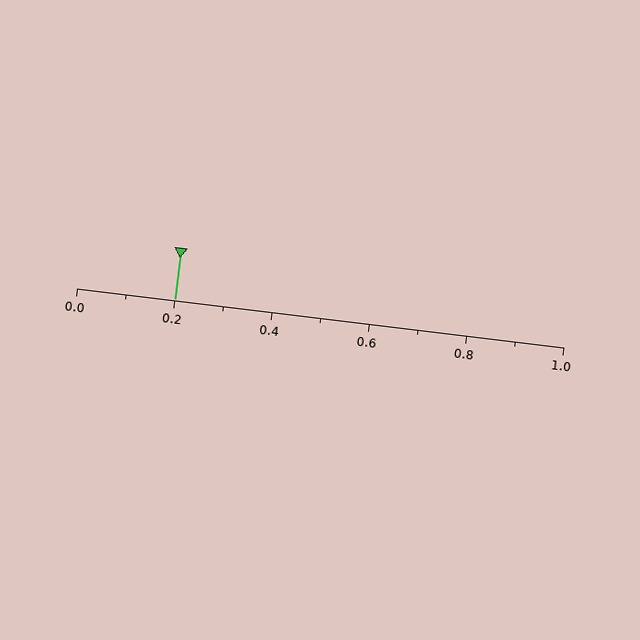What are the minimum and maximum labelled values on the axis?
The axis runs from 0.0 to 1.0.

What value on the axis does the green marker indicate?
The marker indicates approximately 0.2.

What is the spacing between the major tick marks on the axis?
The major ticks are spaced 0.2 apart.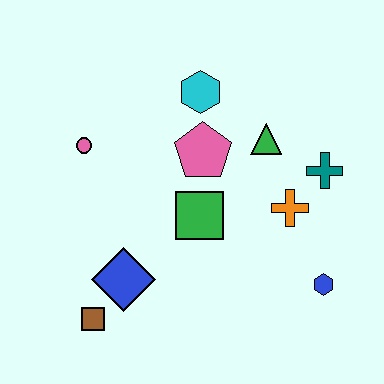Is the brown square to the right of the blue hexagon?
No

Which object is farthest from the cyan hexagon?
The brown square is farthest from the cyan hexagon.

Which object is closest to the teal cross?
The orange cross is closest to the teal cross.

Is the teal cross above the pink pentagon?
No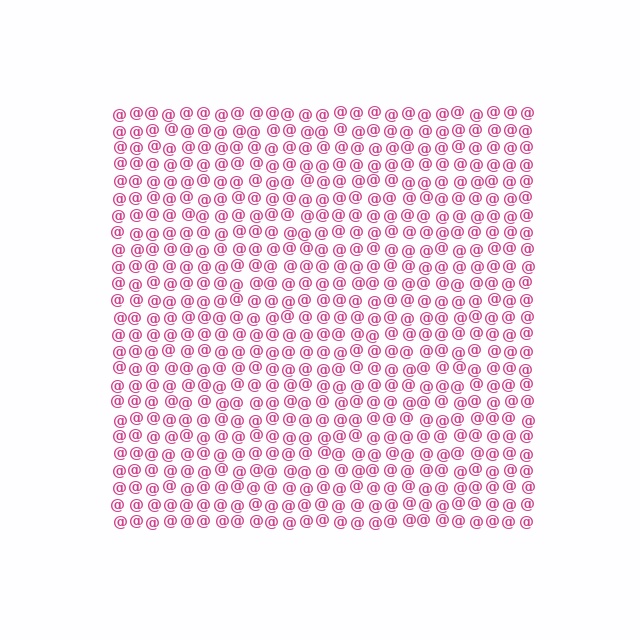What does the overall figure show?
The overall figure shows a square.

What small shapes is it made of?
It is made of small at signs.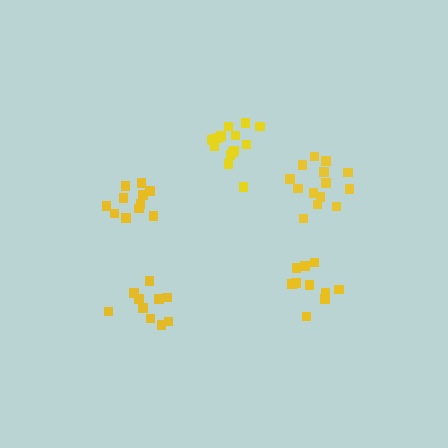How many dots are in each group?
Group 1: 14 dots, Group 2: 11 dots, Group 3: 10 dots, Group 4: 15 dots, Group 5: 10 dots (60 total).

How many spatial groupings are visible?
There are 5 spatial groupings.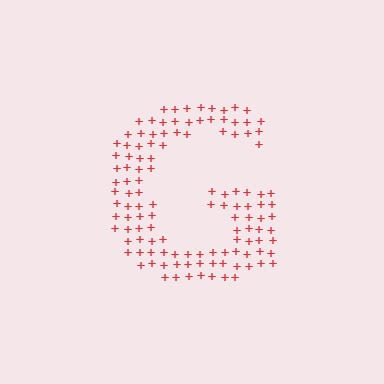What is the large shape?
The large shape is the letter G.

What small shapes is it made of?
It is made of small plus signs.